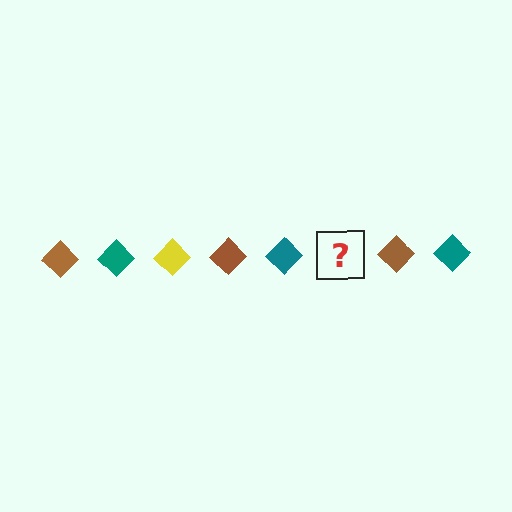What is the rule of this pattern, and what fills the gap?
The rule is that the pattern cycles through brown, teal, yellow diamonds. The gap should be filled with a yellow diamond.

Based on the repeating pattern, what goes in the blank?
The blank should be a yellow diamond.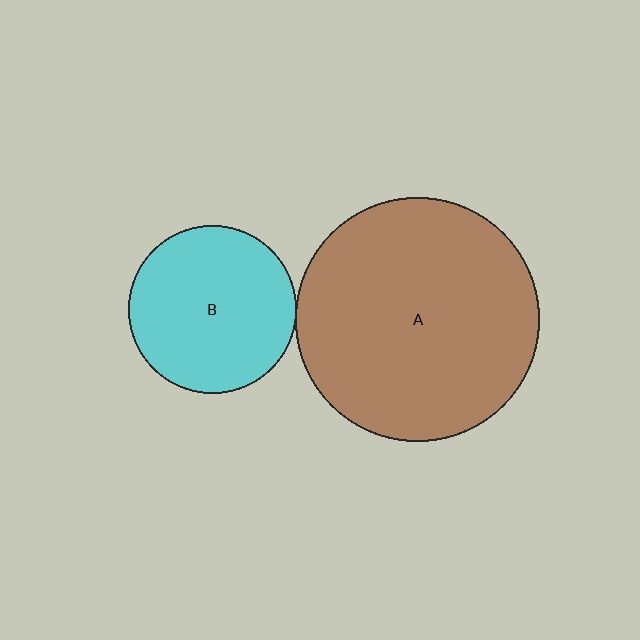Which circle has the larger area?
Circle A (brown).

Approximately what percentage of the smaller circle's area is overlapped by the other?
Approximately 5%.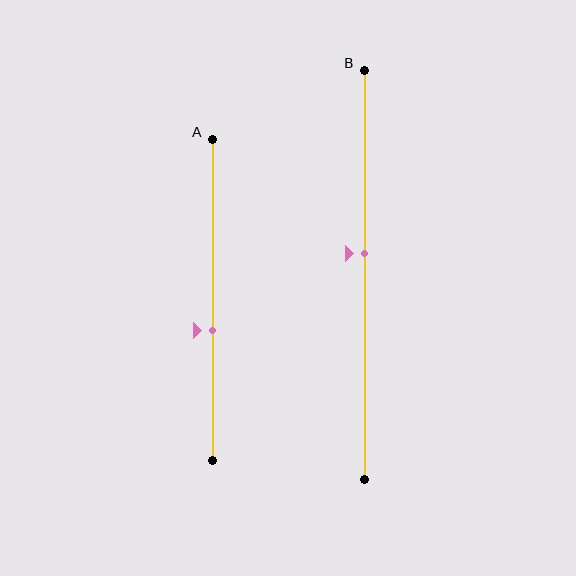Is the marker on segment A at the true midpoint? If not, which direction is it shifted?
No, the marker on segment A is shifted downward by about 9% of the segment length.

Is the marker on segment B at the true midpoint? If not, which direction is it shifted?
No, the marker on segment B is shifted upward by about 5% of the segment length.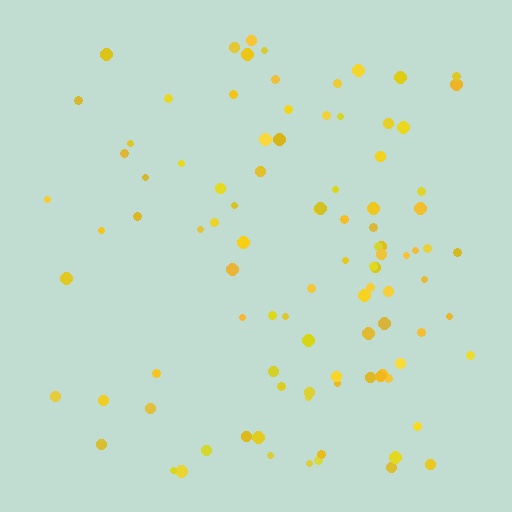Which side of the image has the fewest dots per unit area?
The left.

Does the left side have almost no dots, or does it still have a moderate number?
Still a moderate number, just noticeably fewer than the right.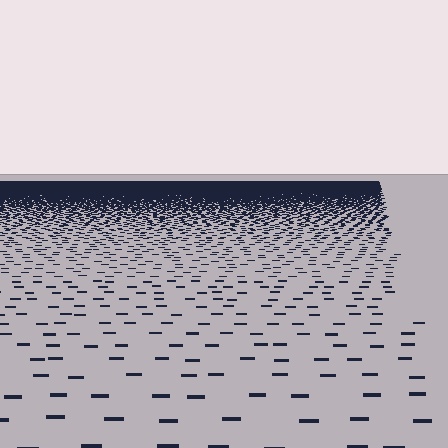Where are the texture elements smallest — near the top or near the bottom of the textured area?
Near the top.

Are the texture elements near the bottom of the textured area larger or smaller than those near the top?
Larger. Near the bottom, elements are closer to the viewer and appear at a bigger on-screen size.